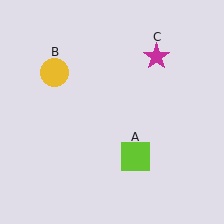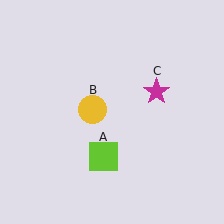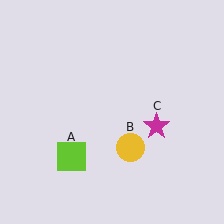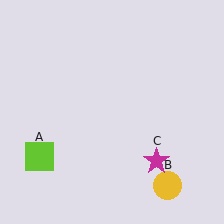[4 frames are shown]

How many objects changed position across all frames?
3 objects changed position: lime square (object A), yellow circle (object B), magenta star (object C).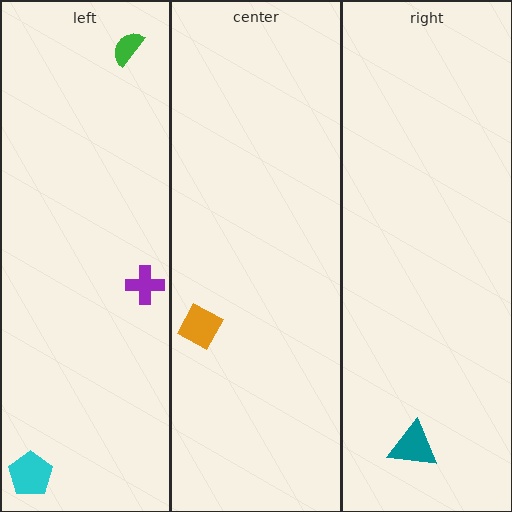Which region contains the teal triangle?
The right region.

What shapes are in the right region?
The teal triangle.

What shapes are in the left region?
The purple cross, the cyan pentagon, the green semicircle.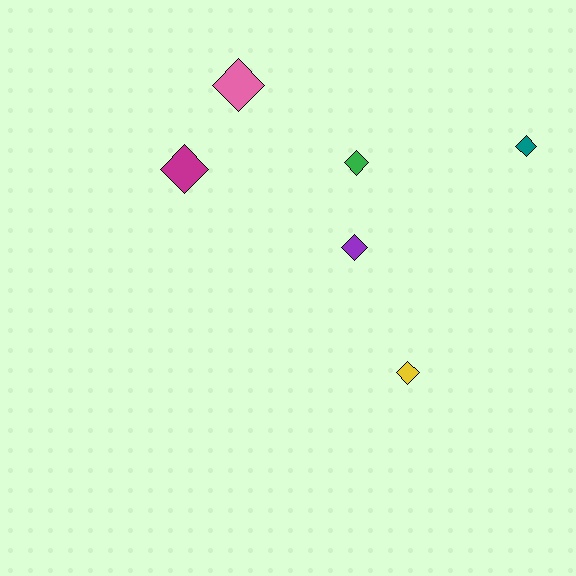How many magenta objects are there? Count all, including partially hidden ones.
There is 1 magenta object.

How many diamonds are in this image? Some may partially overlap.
There are 6 diamonds.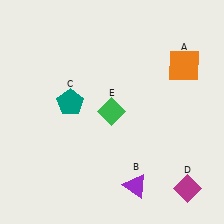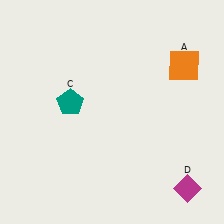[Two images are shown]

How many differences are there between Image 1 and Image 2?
There are 2 differences between the two images.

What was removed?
The purple triangle (B), the green diamond (E) were removed in Image 2.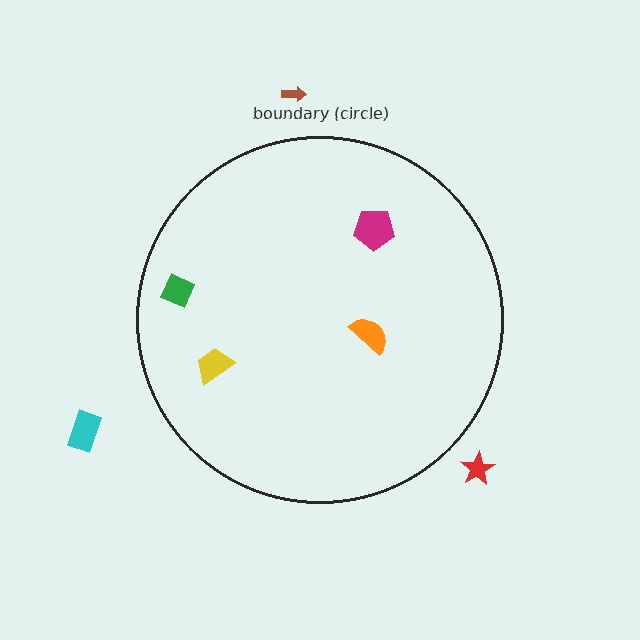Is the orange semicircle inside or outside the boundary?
Inside.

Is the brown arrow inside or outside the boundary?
Outside.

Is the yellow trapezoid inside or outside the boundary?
Inside.